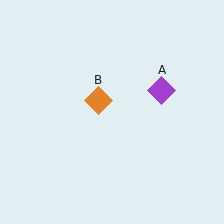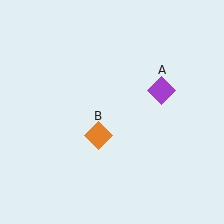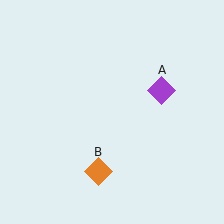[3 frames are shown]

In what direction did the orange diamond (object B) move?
The orange diamond (object B) moved down.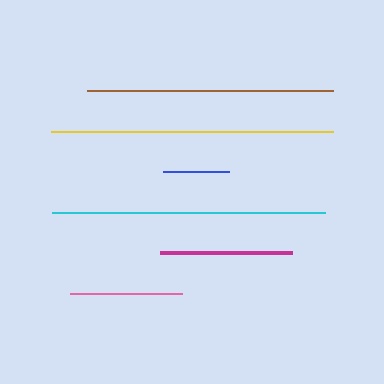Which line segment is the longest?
The yellow line is the longest at approximately 282 pixels.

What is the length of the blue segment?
The blue segment is approximately 66 pixels long.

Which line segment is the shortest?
The blue line is the shortest at approximately 66 pixels.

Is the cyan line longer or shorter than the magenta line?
The cyan line is longer than the magenta line.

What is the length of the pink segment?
The pink segment is approximately 112 pixels long.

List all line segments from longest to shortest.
From longest to shortest: yellow, cyan, brown, magenta, pink, blue.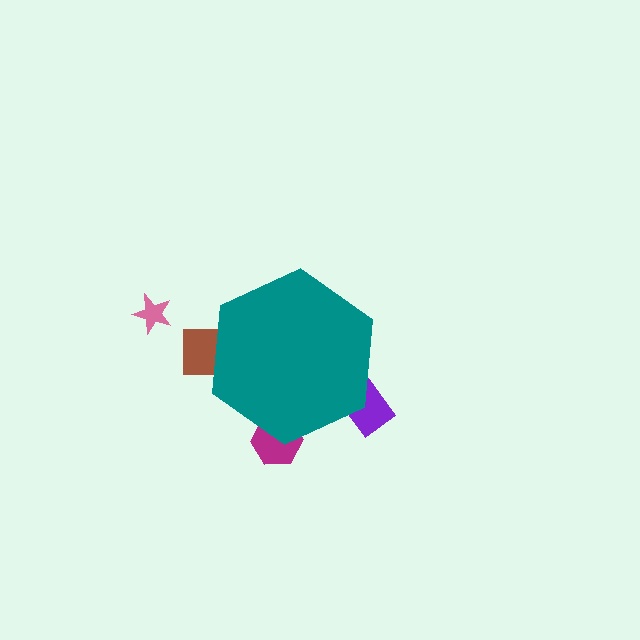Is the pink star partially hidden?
No, the pink star is fully visible.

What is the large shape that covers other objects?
A teal hexagon.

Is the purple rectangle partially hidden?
Yes, the purple rectangle is partially hidden behind the teal hexagon.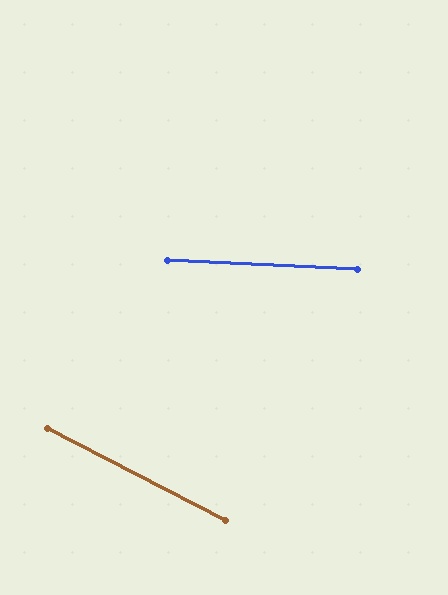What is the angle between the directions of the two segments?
Approximately 25 degrees.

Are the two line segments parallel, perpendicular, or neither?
Neither parallel nor perpendicular — they differ by about 25°.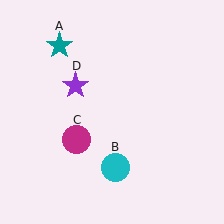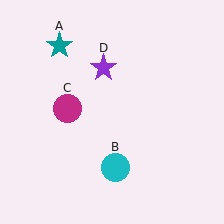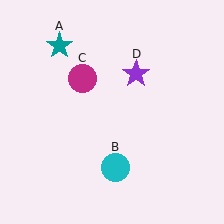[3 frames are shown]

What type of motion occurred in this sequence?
The magenta circle (object C), purple star (object D) rotated clockwise around the center of the scene.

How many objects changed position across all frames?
2 objects changed position: magenta circle (object C), purple star (object D).